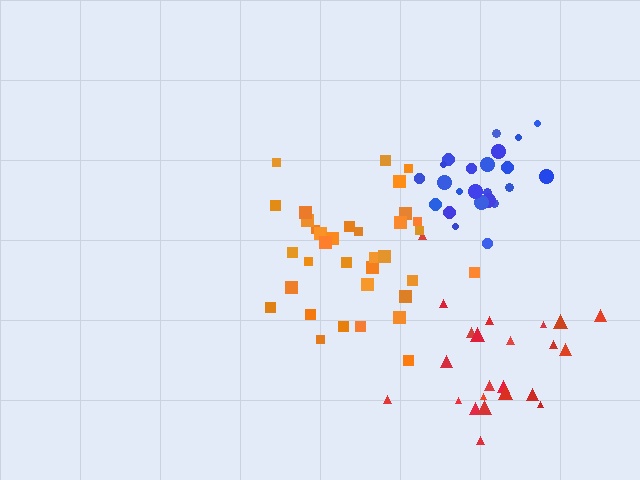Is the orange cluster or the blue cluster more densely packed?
Blue.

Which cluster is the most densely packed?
Blue.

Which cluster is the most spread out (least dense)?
Red.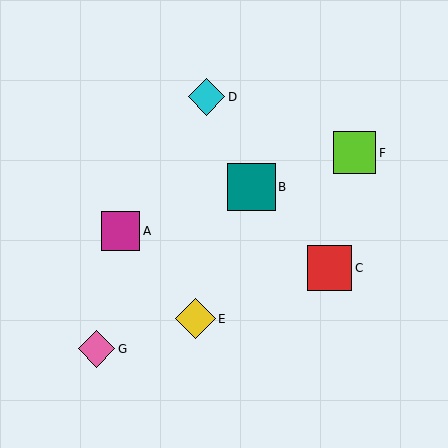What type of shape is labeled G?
Shape G is a pink diamond.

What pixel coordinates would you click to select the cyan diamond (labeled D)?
Click at (206, 97) to select the cyan diamond D.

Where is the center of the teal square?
The center of the teal square is at (252, 187).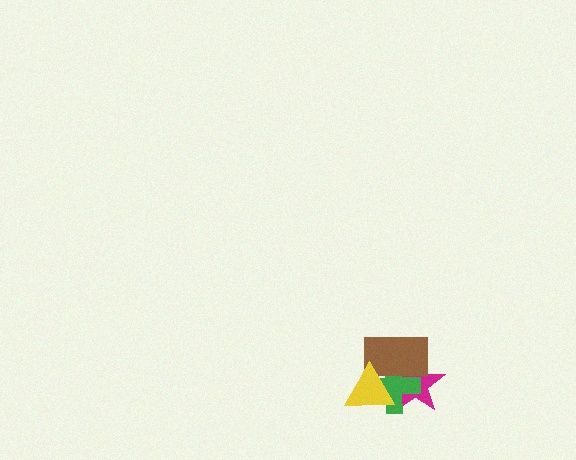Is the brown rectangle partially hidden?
Yes, it is partially covered by another shape.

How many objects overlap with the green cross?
3 objects overlap with the green cross.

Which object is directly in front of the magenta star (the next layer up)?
The green cross is directly in front of the magenta star.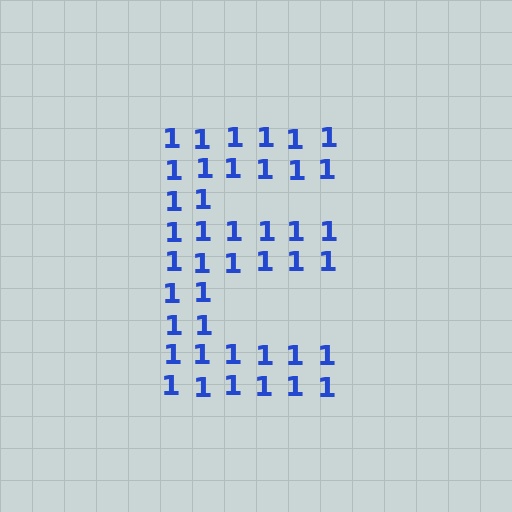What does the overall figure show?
The overall figure shows the letter E.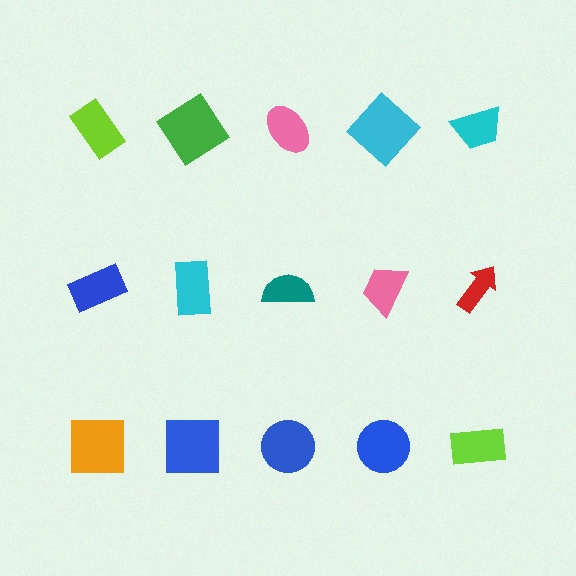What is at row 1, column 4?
A cyan diamond.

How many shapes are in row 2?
5 shapes.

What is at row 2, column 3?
A teal semicircle.